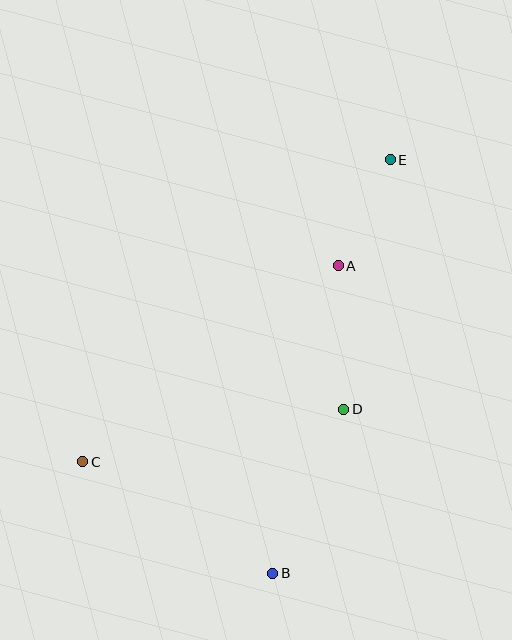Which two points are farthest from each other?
Points C and E are farthest from each other.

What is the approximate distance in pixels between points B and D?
The distance between B and D is approximately 178 pixels.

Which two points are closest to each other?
Points A and E are closest to each other.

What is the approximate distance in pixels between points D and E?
The distance between D and E is approximately 254 pixels.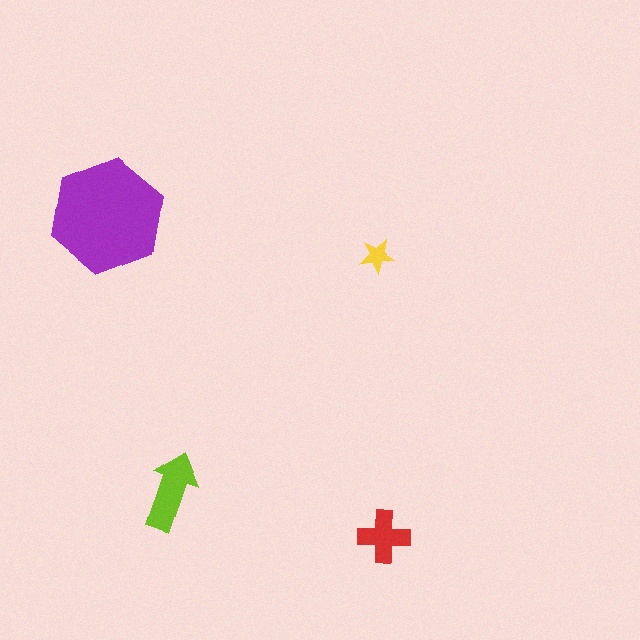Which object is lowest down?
The red cross is bottommost.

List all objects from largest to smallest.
The purple hexagon, the lime arrow, the red cross, the yellow star.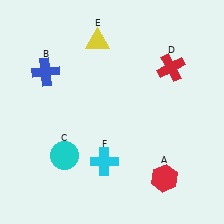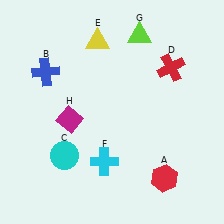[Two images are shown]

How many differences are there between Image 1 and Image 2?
There are 2 differences between the two images.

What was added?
A lime triangle (G), a magenta diamond (H) were added in Image 2.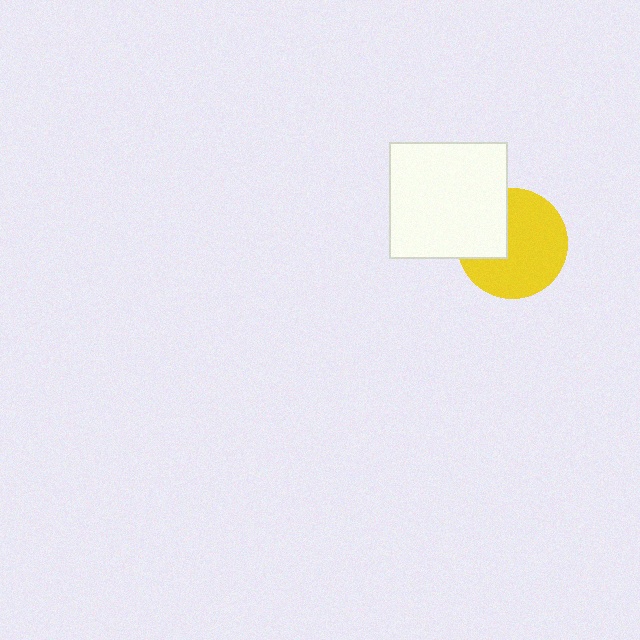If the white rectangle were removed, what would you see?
You would see the complete yellow circle.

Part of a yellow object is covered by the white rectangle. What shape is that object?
It is a circle.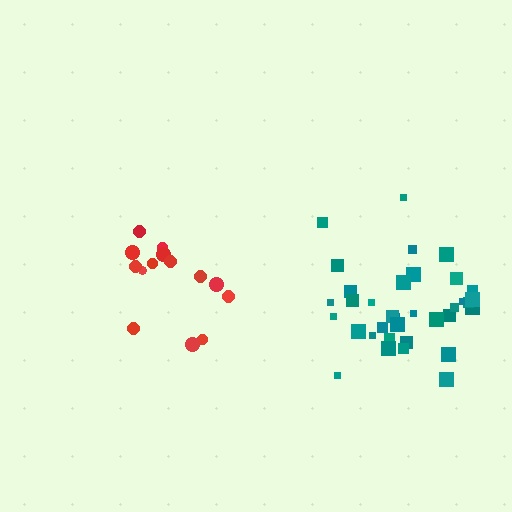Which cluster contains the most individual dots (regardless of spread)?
Teal (35).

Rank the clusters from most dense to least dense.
teal, red.